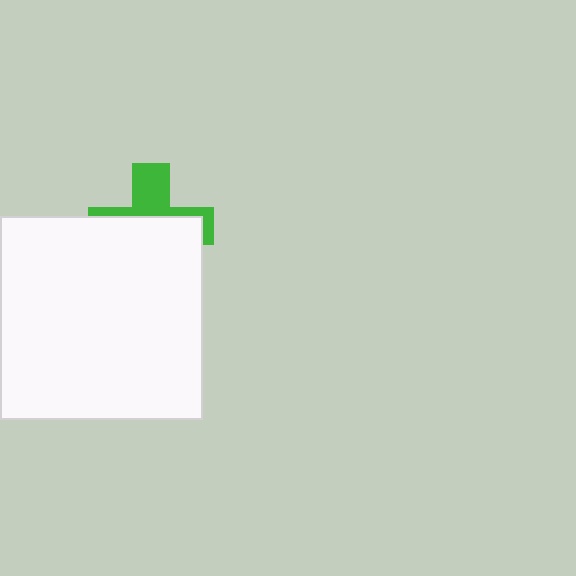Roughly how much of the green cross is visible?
A small part of it is visible (roughly 37%).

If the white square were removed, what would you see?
You would see the complete green cross.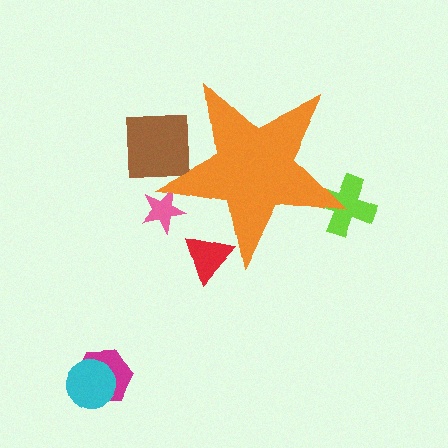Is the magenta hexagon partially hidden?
No, the magenta hexagon is fully visible.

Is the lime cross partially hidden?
Yes, the lime cross is partially hidden behind the orange star.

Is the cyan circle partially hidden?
No, the cyan circle is fully visible.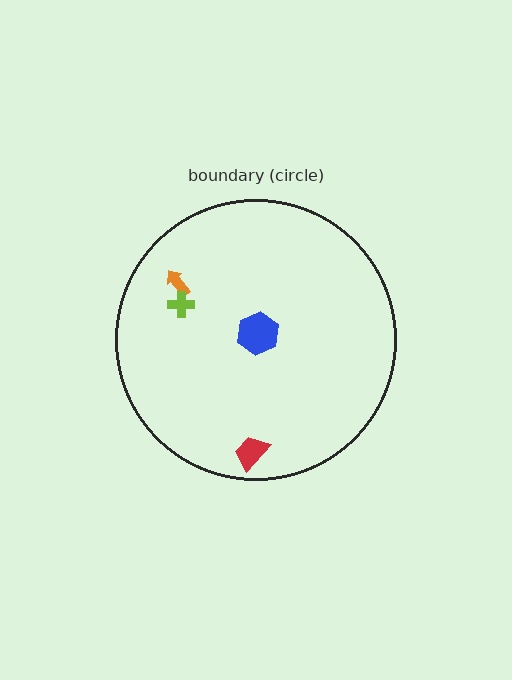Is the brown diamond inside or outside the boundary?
Inside.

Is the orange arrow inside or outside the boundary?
Inside.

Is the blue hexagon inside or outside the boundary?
Inside.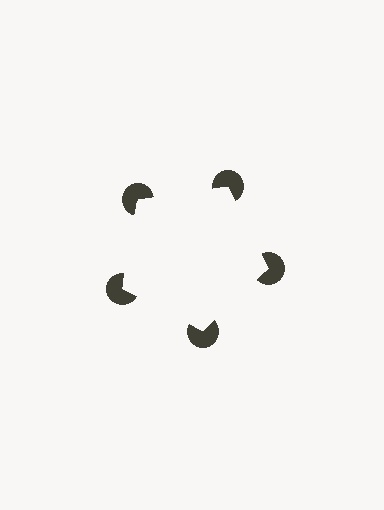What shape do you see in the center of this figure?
An illusory pentagon — its edges are inferred from the aligned wedge cuts in the pac-man discs, not physically drawn.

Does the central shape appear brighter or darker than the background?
It typically appears slightly brighter than the background, even though no actual brightness change is drawn.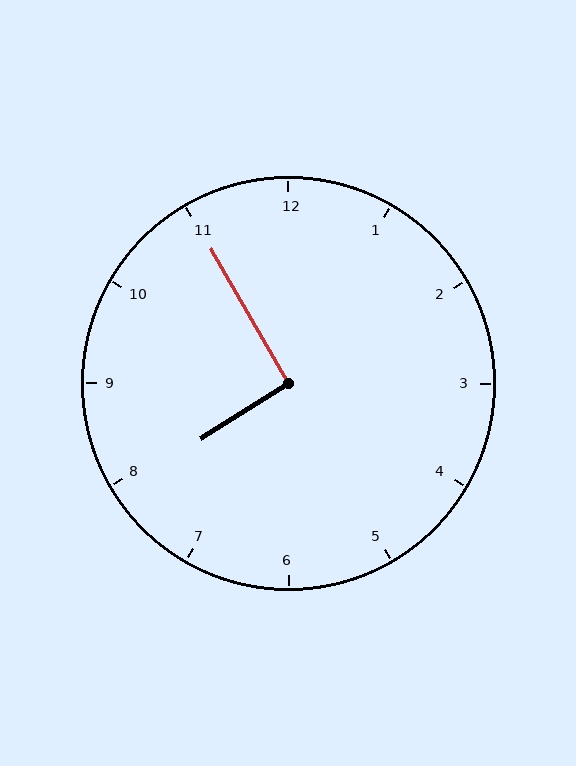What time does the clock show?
7:55.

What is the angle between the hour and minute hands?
Approximately 92 degrees.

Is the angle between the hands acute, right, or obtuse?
It is right.